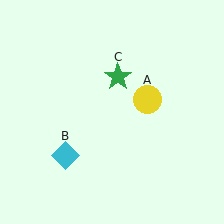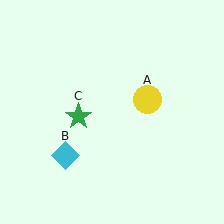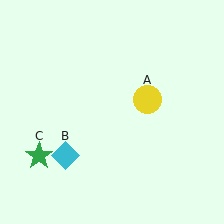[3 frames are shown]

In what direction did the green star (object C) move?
The green star (object C) moved down and to the left.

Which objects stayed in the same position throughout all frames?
Yellow circle (object A) and cyan diamond (object B) remained stationary.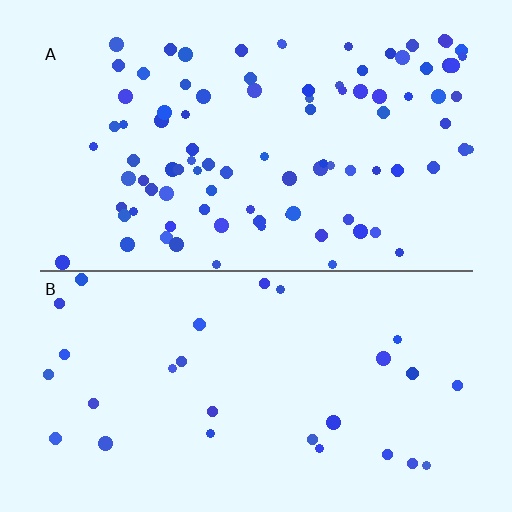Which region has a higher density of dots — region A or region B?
A (the top).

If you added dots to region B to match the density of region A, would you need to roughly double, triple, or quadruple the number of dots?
Approximately triple.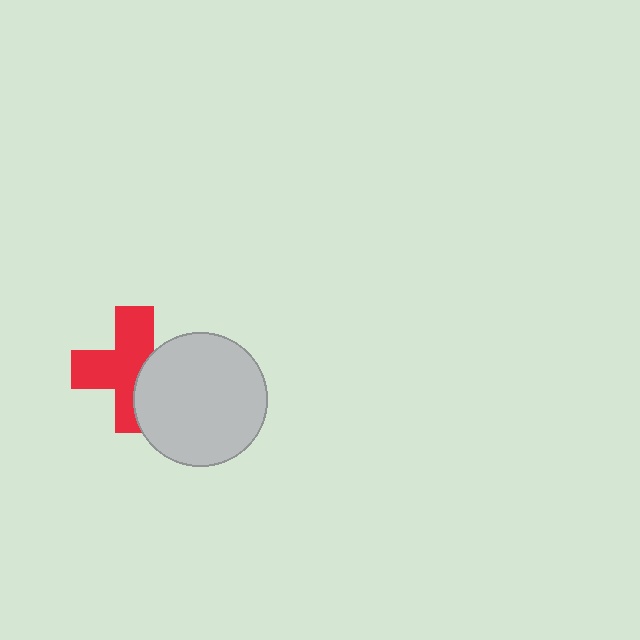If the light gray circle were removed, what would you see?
You would see the complete red cross.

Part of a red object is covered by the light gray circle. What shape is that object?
It is a cross.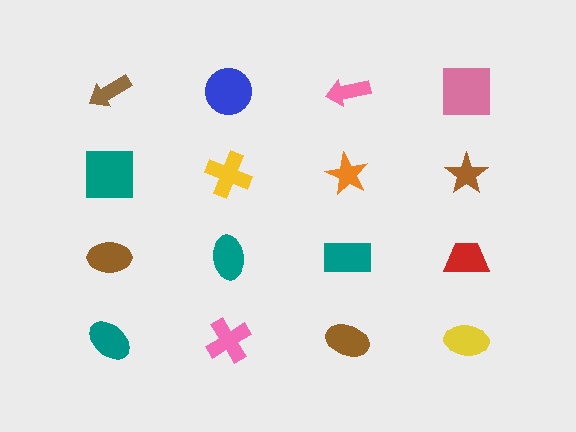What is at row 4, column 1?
A teal ellipse.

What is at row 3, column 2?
A teal ellipse.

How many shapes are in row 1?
4 shapes.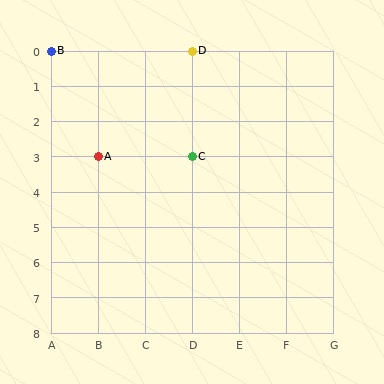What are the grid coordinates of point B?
Point B is at grid coordinates (A, 0).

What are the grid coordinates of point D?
Point D is at grid coordinates (D, 0).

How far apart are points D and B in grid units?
Points D and B are 3 columns apart.